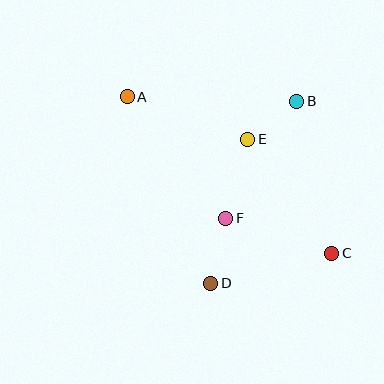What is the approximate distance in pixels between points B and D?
The distance between B and D is approximately 201 pixels.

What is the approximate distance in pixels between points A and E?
The distance between A and E is approximately 128 pixels.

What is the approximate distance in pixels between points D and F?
The distance between D and F is approximately 67 pixels.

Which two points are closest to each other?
Points B and E are closest to each other.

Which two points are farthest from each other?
Points A and C are farthest from each other.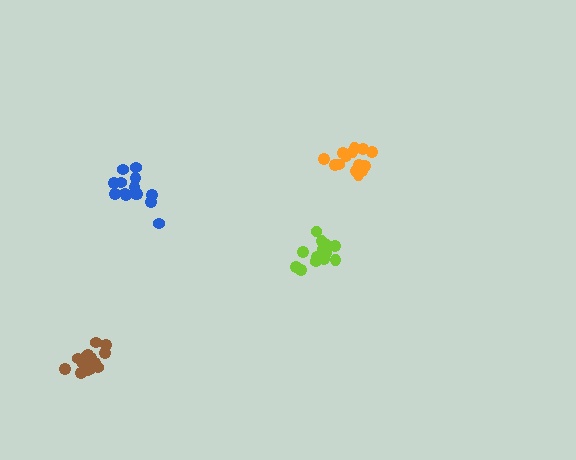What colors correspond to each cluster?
The clusters are colored: blue, lime, brown, orange.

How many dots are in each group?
Group 1: 14 dots, Group 2: 15 dots, Group 3: 14 dots, Group 4: 16 dots (59 total).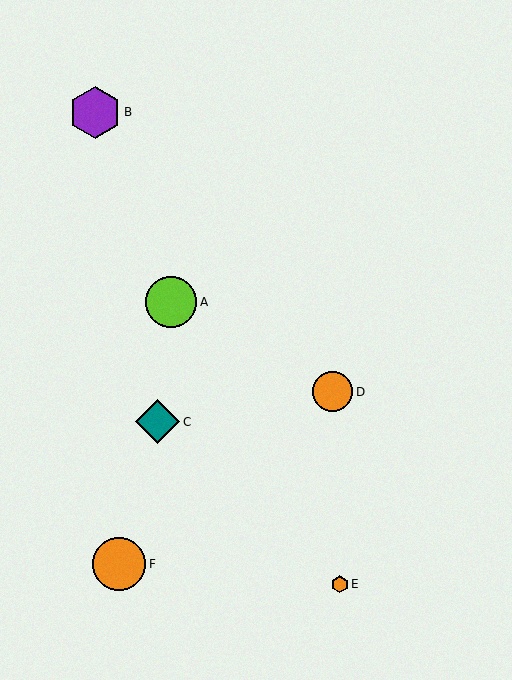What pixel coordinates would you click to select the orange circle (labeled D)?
Click at (333, 392) to select the orange circle D.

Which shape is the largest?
The orange circle (labeled F) is the largest.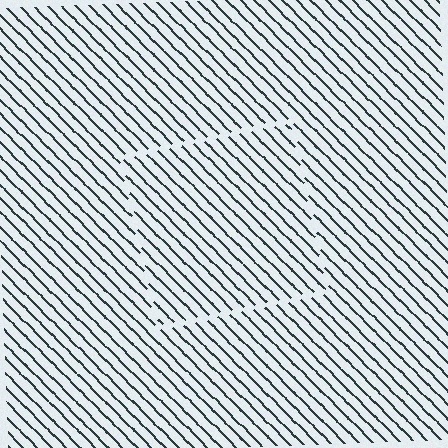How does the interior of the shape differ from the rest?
The interior of the shape contains the same grating, shifted by half a period — the contour is defined by the phase discontinuity where line-ends from the inner and outer gratings abut.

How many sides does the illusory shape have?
4 sides — the line-ends trace a square.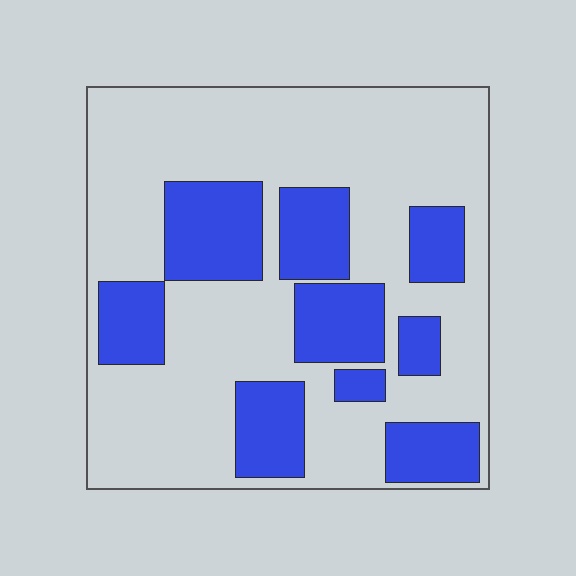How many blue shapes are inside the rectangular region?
9.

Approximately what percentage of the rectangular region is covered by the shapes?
Approximately 30%.